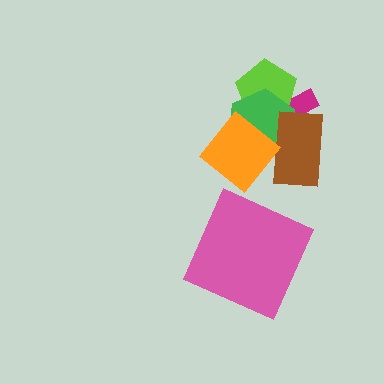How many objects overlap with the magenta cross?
4 objects overlap with the magenta cross.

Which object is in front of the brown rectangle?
The orange diamond is in front of the brown rectangle.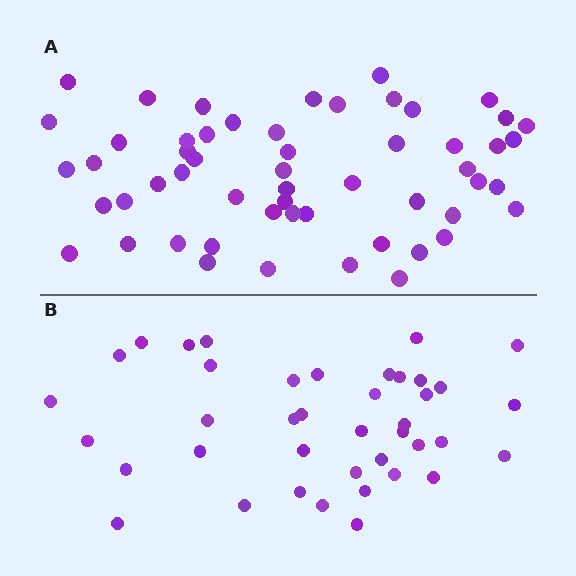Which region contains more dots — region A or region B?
Region A (the top region) has more dots.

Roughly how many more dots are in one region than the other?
Region A has approximately 15 more dots than region B.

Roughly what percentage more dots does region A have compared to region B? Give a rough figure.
About 40% more.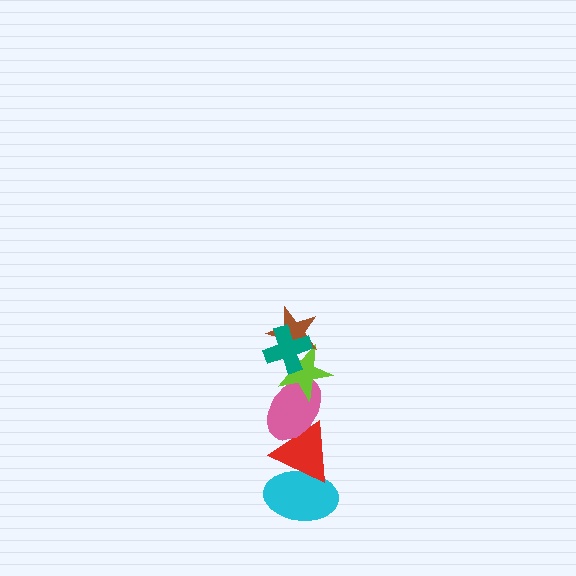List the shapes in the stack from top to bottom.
From top to bottom: the teal cross, the brown star, the lime star, the pink ellipse, the red triangle, the cyan ellipse.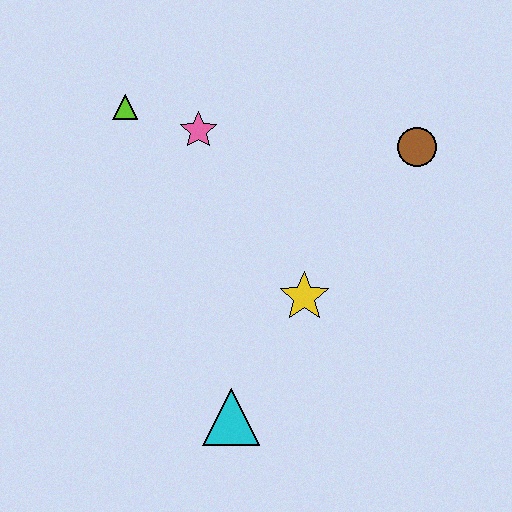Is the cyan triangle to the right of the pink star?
Yes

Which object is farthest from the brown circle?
The cyan triangle is farthest from the brown circle.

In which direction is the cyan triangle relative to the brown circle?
The cyan triangle is below the brown circle.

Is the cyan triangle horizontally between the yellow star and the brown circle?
No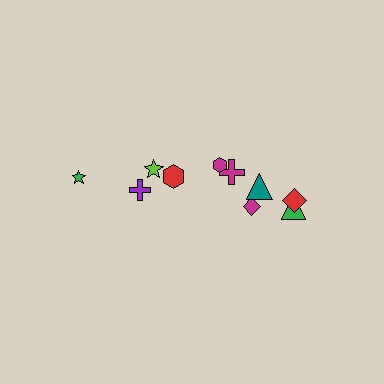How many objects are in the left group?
There are 4 objects.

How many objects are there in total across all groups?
There are 10 objects.